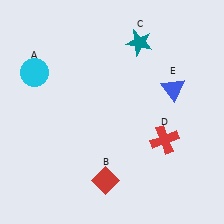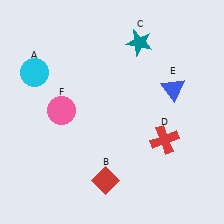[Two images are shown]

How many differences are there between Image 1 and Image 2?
There is 1 difference between the two images.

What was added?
A pink circle (F) was added in Image 2.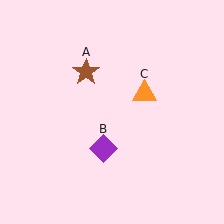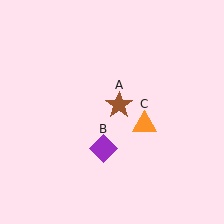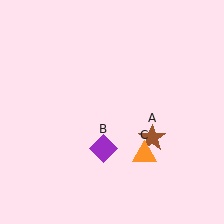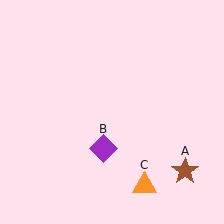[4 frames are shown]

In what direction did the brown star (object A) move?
The brown star (object A) moved down and to the right.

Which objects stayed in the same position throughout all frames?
Purple diamond (object B) remained stationary.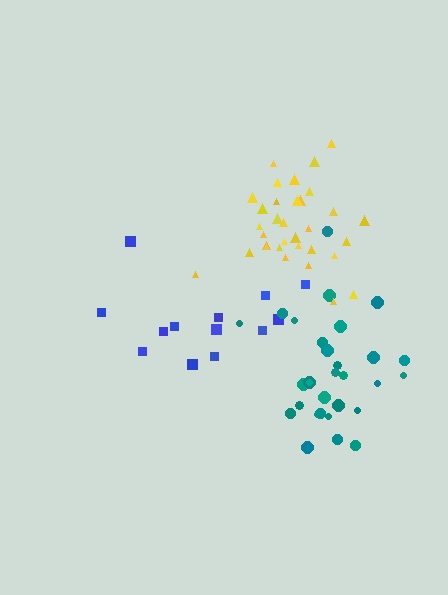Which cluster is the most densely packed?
Yellow.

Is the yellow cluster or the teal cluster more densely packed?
Yellow.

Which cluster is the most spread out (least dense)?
Blue.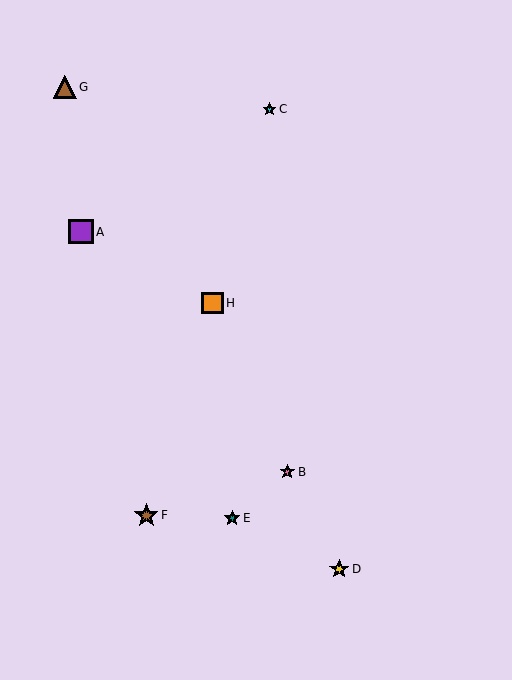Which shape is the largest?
The purple square (labeled A) is the largest.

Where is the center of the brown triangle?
The center of the brown triangle is at (65, 87).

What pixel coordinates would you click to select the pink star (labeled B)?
Click at (287, 472) to select the pink star B.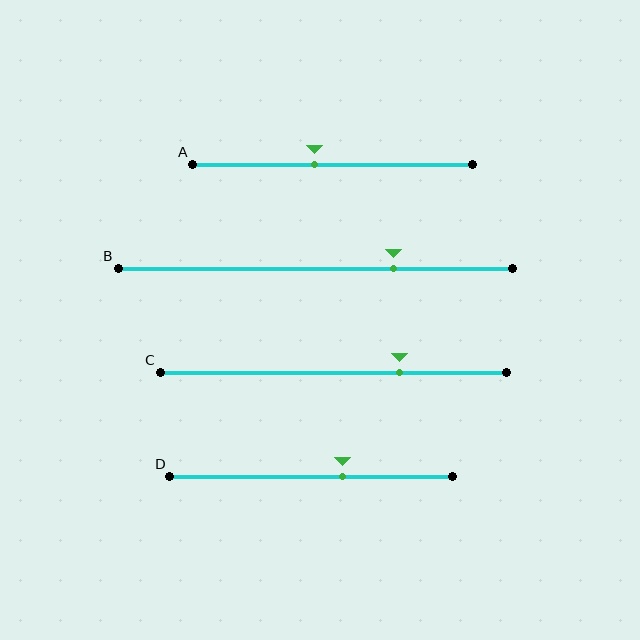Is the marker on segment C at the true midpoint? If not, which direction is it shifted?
No, the marker on segment C is shifted to the right by about 19% of the segment length.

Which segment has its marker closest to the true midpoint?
Segment A has its marker closest to the true midpoint.